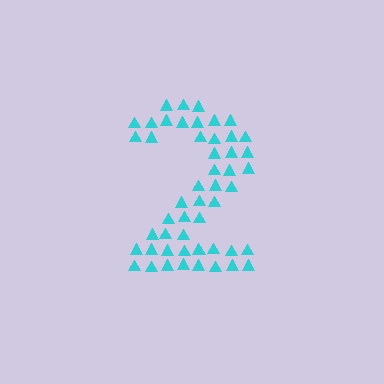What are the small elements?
The small elements are triangles.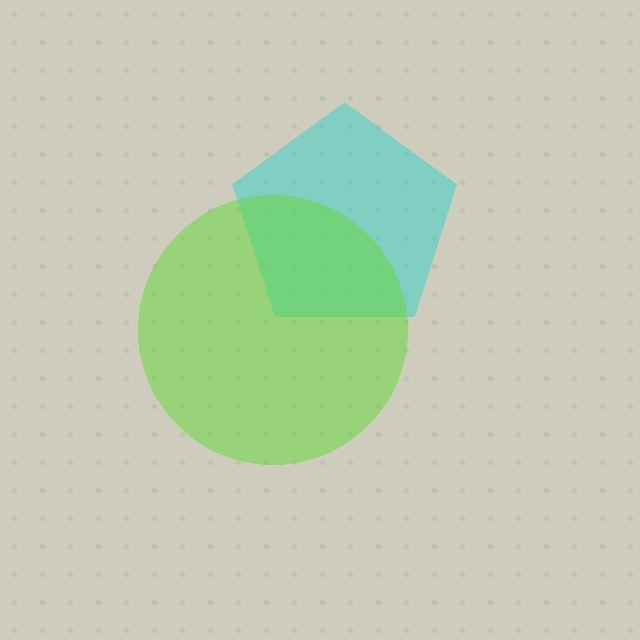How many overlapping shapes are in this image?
There are 2 overlapping shapes in the image.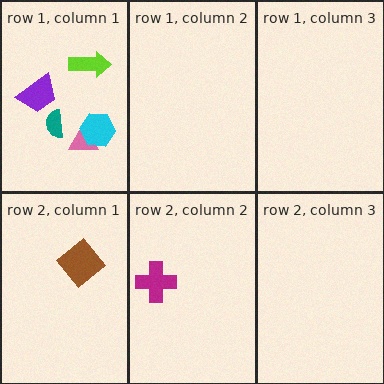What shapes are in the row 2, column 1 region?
The brown diamond.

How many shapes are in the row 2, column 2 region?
1.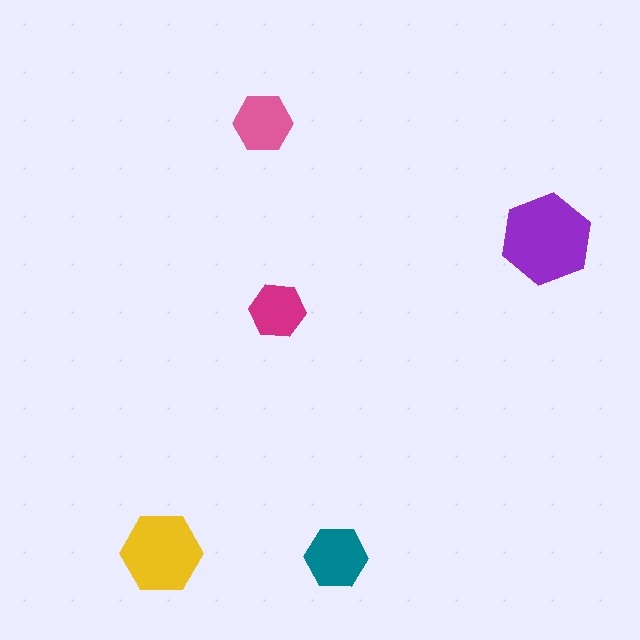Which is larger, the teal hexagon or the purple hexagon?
The purple one.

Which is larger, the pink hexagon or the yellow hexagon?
The yellow one.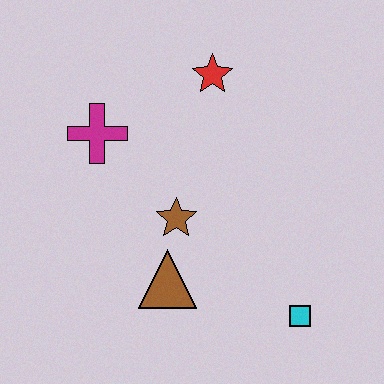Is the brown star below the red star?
Yes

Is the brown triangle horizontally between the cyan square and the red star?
No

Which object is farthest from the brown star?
The cyan square is farthest from the brown star.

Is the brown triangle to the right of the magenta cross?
Yes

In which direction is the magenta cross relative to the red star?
The magenta cross is to the left of the red star.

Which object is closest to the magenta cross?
The brown star is closest to the magenta cross.